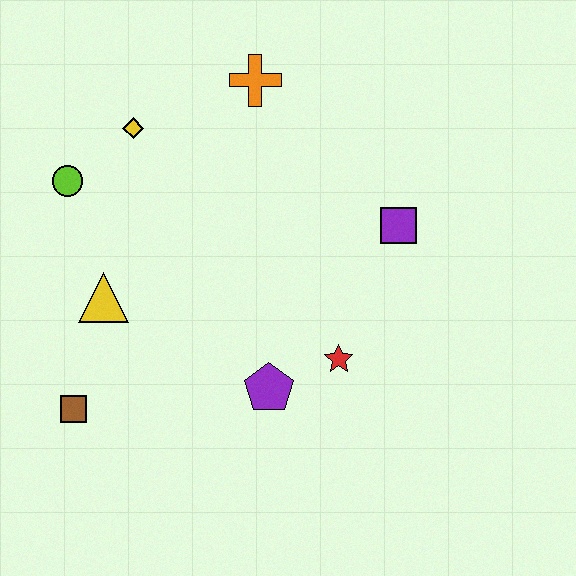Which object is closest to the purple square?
The red star is closest to the purple square.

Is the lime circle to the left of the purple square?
Yes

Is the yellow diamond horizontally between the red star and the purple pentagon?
No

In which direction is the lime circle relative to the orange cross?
The lime circle is to the left of the orange cross.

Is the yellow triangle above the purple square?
No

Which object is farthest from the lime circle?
The purple square is farthest from the lime circle.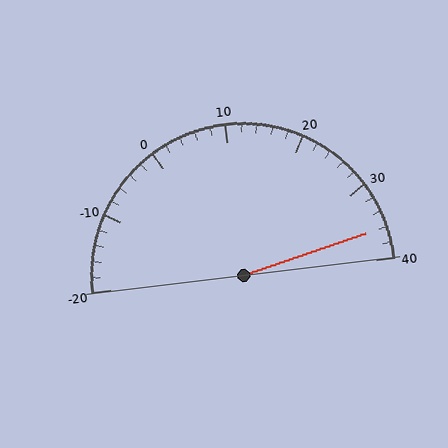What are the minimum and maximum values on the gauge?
The gauge ranges from -20 to 40.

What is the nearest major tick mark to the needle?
The nearest major tick mark is 40.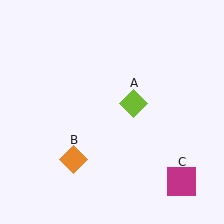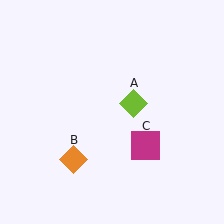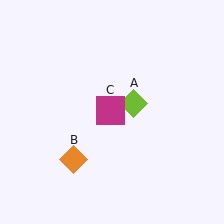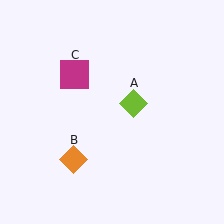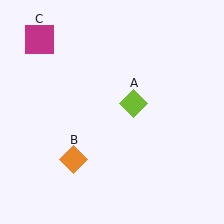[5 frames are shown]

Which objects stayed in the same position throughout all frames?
Lime diamond (object A) and orange diamond (object B) remained stationary.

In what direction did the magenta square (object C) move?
The magenta square (object C) moved up and to the left.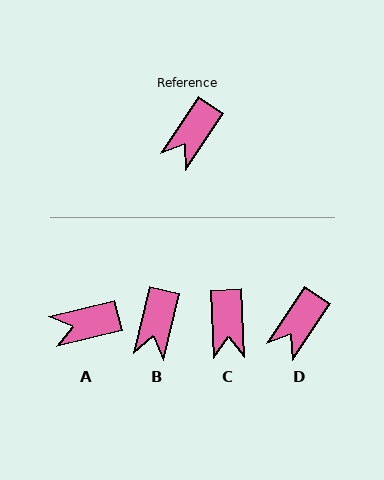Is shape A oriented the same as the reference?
No, it is off by about 43 degrees.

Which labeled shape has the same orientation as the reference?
D.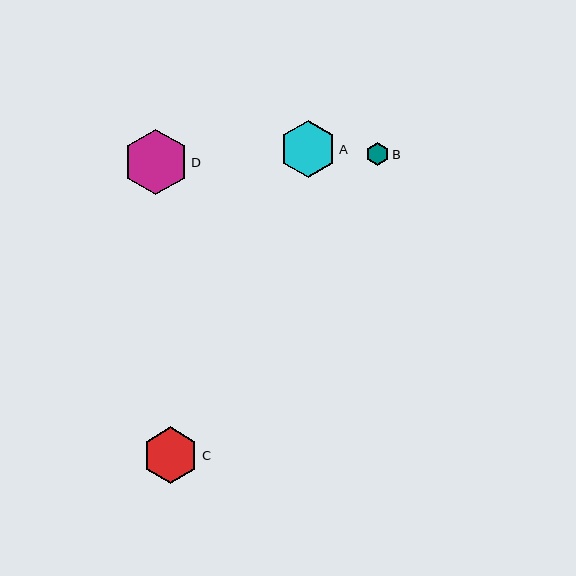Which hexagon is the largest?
Hexagon D is the largest with a size of approximately 66 pixels.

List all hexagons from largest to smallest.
From largest to smallest: D, C, A, B.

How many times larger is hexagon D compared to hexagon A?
Hexagon D is approximately 1.2 times the size of hexagon A.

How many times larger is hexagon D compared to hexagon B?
Hexagon D is approximately 2.8 times the size of hexagon B.